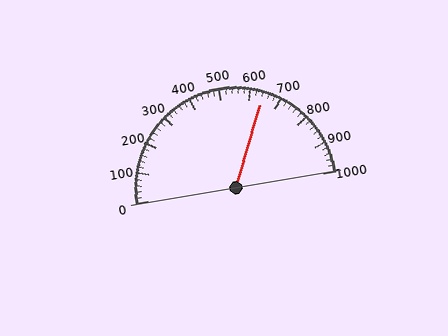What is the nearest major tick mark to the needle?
The nearest major tick mark is 600.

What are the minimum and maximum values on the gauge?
The gauge ranges from 0 to 1000.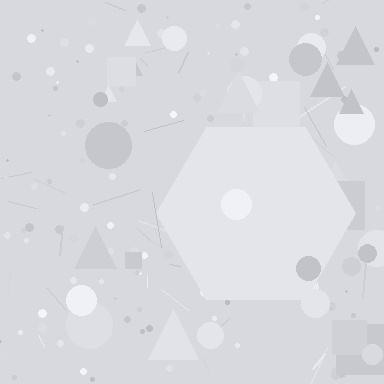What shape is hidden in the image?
A hexagon is hidden in the image.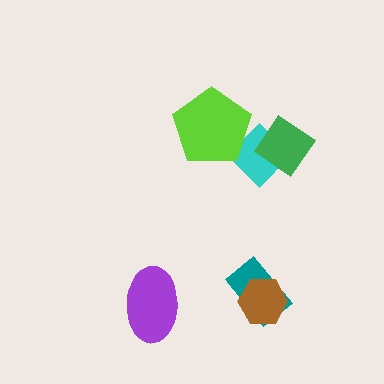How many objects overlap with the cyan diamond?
2 objects overlap with the cyan diamond.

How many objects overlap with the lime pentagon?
1 object overlaps with the lime pentagon.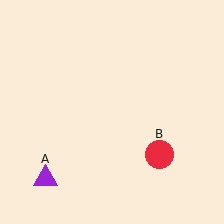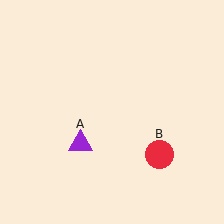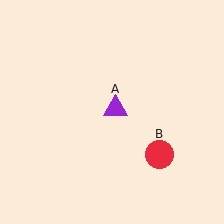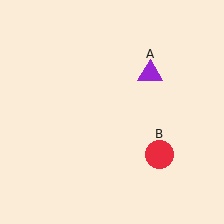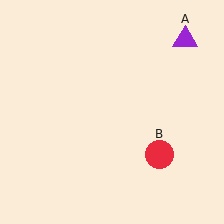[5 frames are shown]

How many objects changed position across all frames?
1 object changed position: purple triangle (object A).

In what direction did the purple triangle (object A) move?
The purple triangle (object A) moved up and to the right.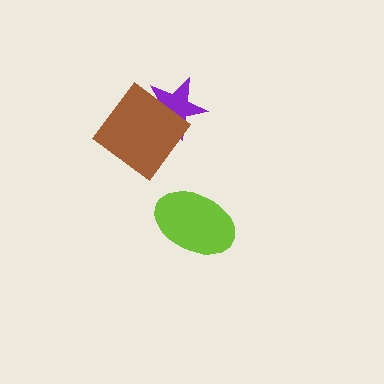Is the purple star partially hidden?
Yes, it is partially covered by another shape.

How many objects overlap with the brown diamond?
1 object overlaps with the brown diamond.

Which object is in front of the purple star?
The brown diamond is in front of the purple star.